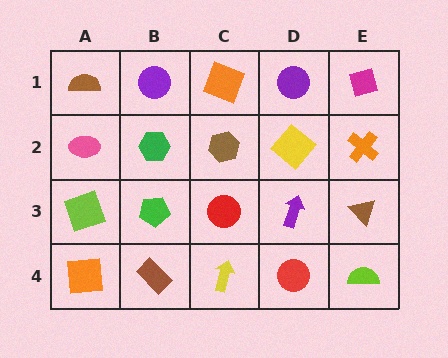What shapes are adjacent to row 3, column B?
A green hexagon (row 2, column B), a brown rectangle (row 4, column B), a lime square (row 3, column A), a red circle (row 3, column C).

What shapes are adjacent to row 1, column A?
A pink ellipse (row 2, column A), a purple circle (row 1, column B).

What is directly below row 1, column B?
A green hexagon.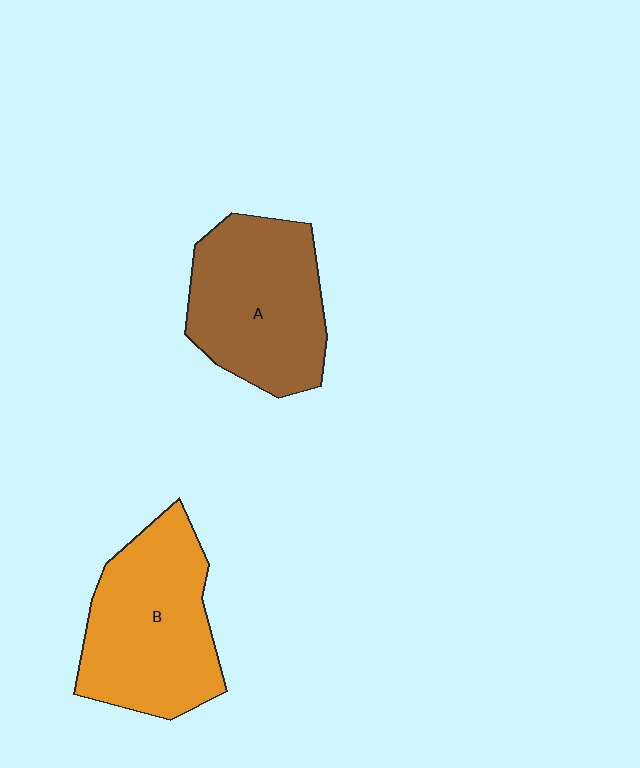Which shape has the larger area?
Shape B (orange).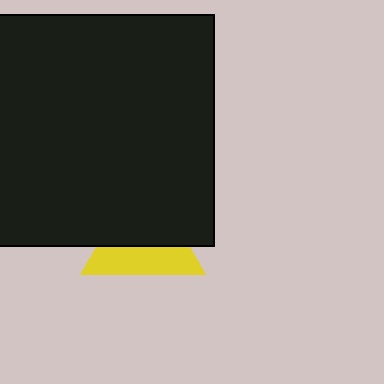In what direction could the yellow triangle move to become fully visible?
The yellow triangle could move down. That would shift it out from behind the black square entirely.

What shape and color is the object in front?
The object in front is a black square.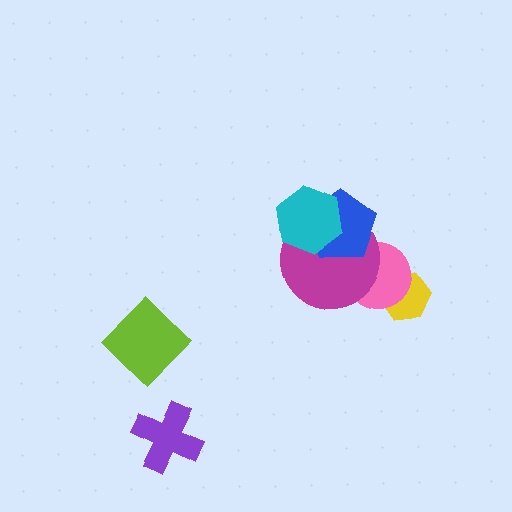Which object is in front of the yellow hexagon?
The pink circle is in front of the yellow hexagon.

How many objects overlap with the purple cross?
0 objects overlap with the purple cross.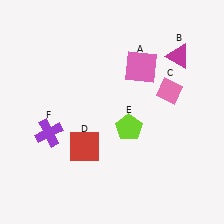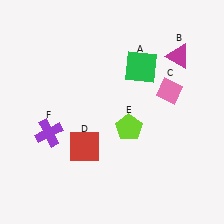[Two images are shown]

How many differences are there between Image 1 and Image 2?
There is 1 difference between the two images.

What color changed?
The square (A) changed from pink in Image 1 to green in Image 2.